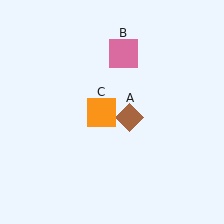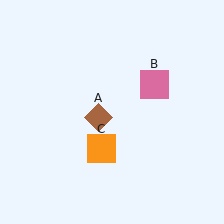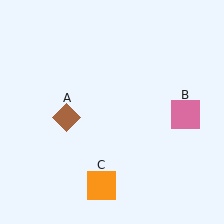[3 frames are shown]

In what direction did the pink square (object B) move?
The pink square (object B) moved down and to the right.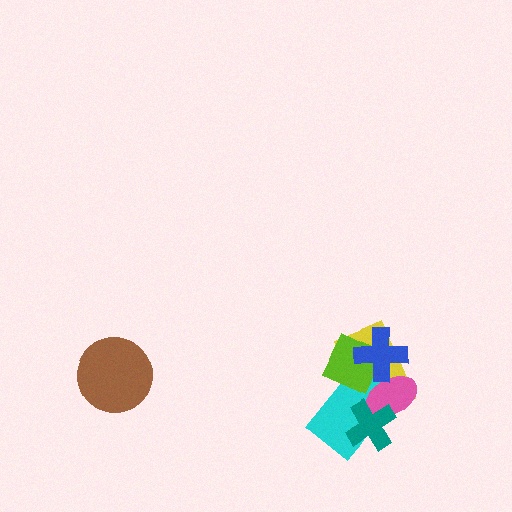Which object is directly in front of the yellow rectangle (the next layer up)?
The cyan rectangle is directly in front of the yellow rectangle.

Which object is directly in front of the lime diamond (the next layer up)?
The pink ellipse is directly in front of the lime diamond.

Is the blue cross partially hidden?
No, no other shape covers it.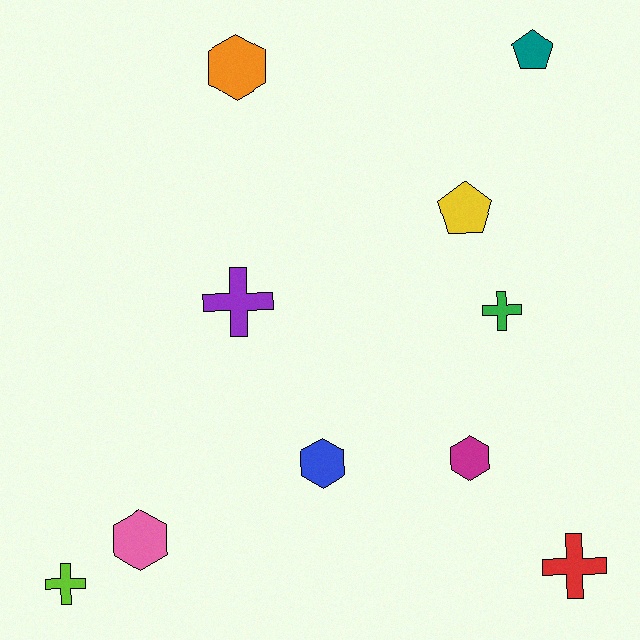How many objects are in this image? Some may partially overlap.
There are 10 objects.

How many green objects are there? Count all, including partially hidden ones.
There is 1 green object.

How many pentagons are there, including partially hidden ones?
There are 2 pentagons.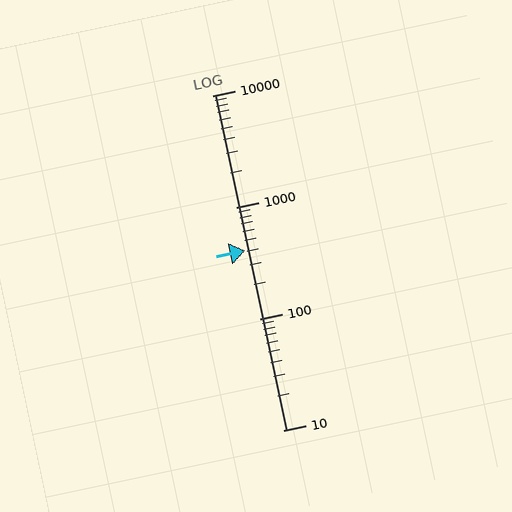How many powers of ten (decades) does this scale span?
The scale spans 3 decades, from 10 to 10000.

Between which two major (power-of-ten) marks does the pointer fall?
The pointer is between 100 and 1000.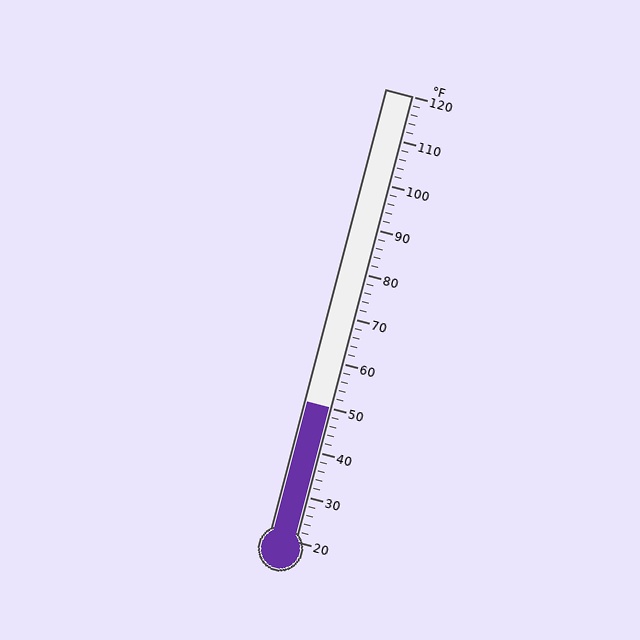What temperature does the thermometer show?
The thermometer shows approximately 50°F.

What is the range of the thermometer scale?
The thermometer scale ranges from 20°F to 120°F.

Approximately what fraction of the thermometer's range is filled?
The thermometer is filled to approximately 30% of its range.